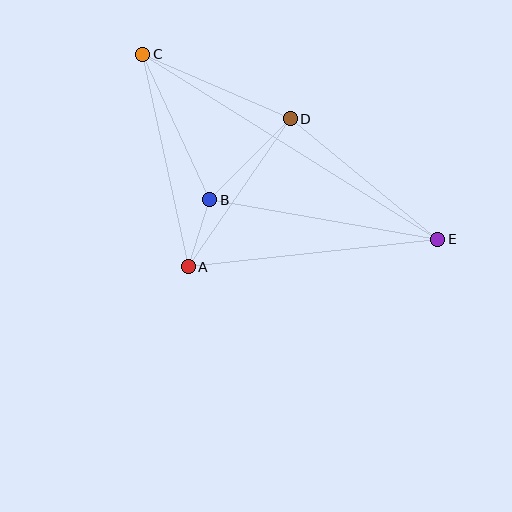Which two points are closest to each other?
Points A and B are closest to each other.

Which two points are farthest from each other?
Points C and E are farthest from each other.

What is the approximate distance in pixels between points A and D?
The distance between A and D is approximately 180 pixels.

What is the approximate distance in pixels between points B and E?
The distance between B and E is approximately 232 pixels.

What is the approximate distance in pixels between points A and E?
The distance between A and E is approximately 251 pixels.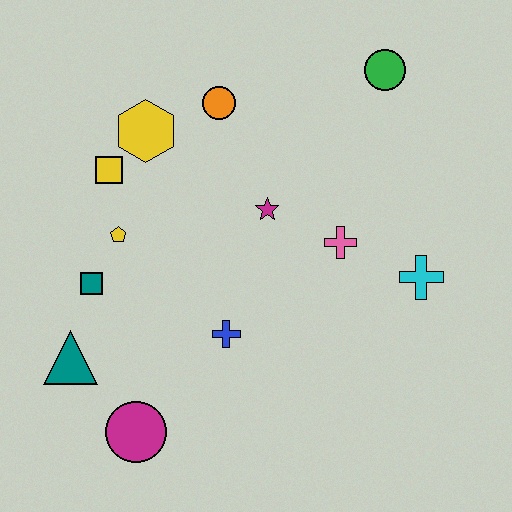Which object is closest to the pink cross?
The magenta star is closest to the pink cross.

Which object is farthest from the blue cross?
The green circle is farthest from the blue cross.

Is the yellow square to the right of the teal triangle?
Yes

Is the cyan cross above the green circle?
No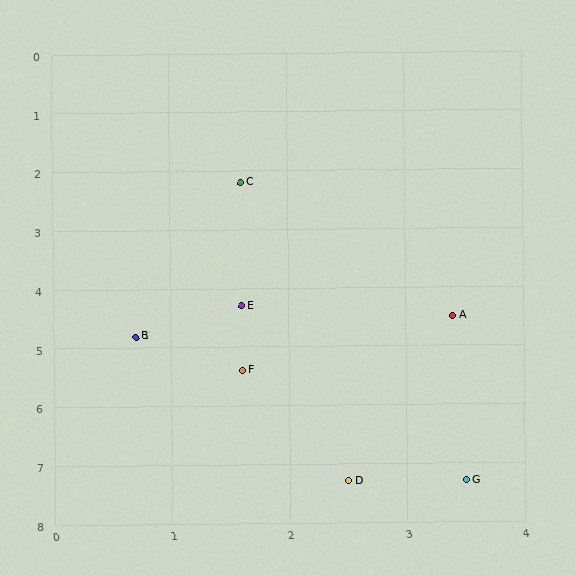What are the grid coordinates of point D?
Point D is at approximately (2.5, 7.3).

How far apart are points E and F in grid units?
Points E and F are about 1.1 grid units apart.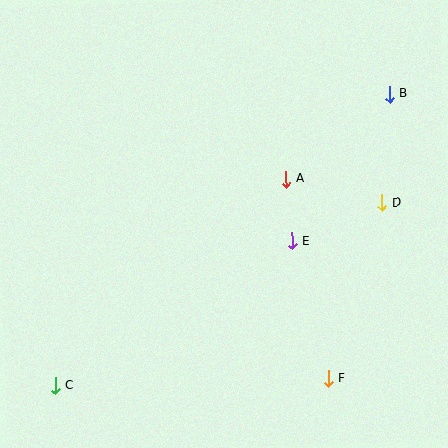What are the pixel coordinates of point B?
Point B is at (389, 94).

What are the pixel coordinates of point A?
Point A is at (286, 179).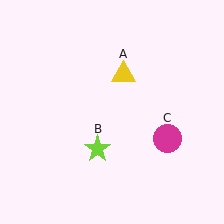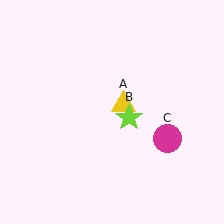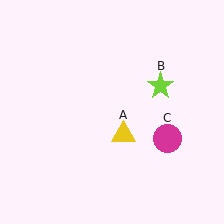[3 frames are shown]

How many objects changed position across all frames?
2 objects changed position: yellow triangle (object A), lime star (object B).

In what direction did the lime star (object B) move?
The lime star (object B) moved up and to the right.